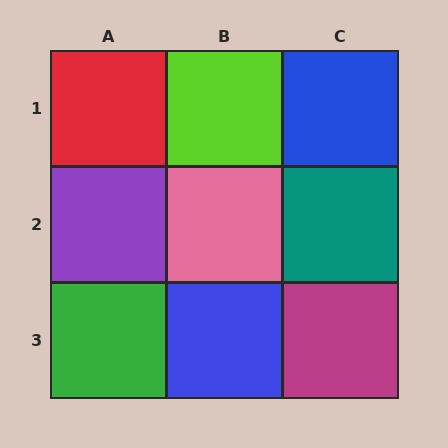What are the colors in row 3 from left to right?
Green, blue, magenta.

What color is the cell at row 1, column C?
Blue.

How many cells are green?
1 cell is green.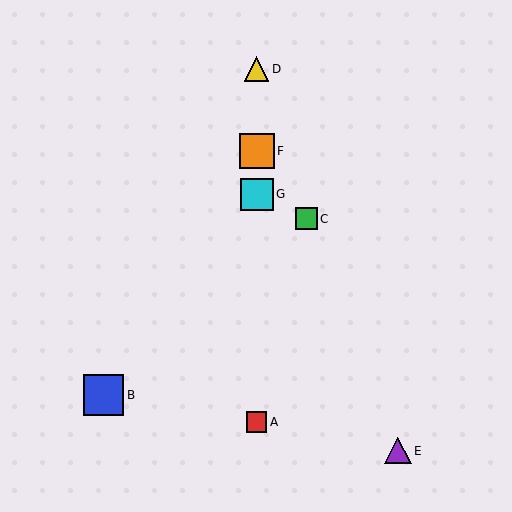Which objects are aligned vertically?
Objects A, D, F, G are aligned vertically.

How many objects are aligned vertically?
4 objects (A, D, F, G) are aligned vertically.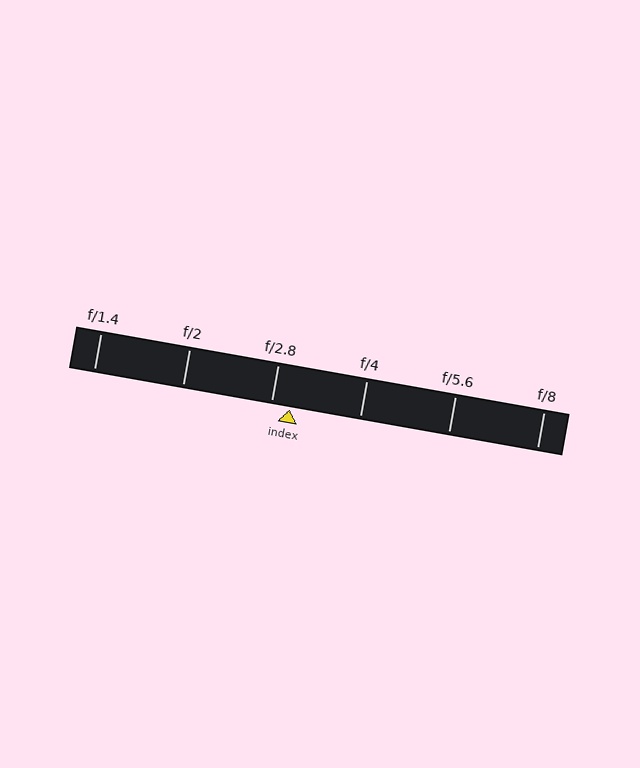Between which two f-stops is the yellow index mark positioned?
The index mark is between f/2.8 and f/4.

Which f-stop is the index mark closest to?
The index mark is closest to f/2.8.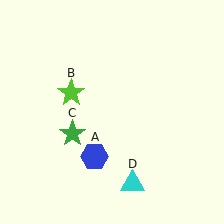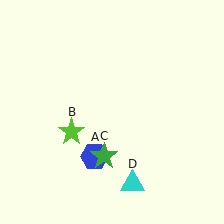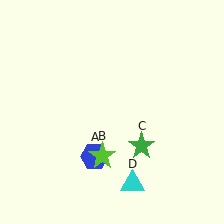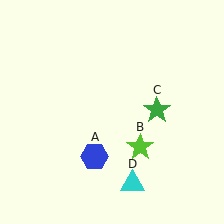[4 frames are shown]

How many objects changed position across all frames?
2 objects changed position: lime star (object B), green star (object C).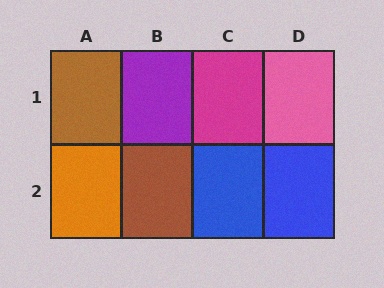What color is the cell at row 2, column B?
Brown.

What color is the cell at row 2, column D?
Blue.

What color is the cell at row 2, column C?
Blue.